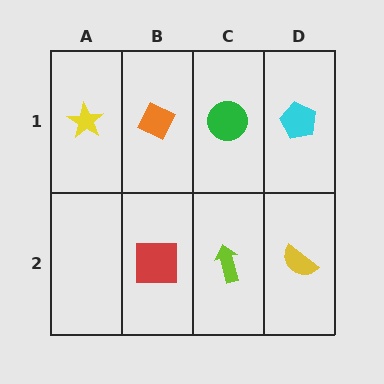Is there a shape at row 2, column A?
No, that cell is empty.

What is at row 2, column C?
A lime arrow.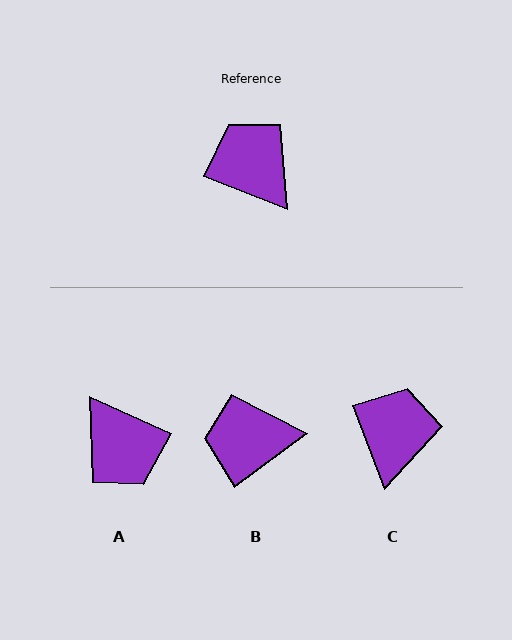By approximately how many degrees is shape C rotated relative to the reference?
Approximately 47 degrees clockwise.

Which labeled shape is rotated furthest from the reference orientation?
A, about 178 degrees away.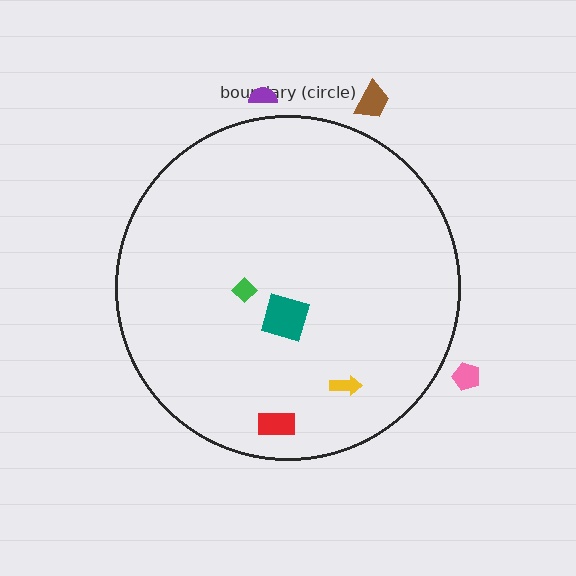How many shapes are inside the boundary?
4 inside, 3 outside.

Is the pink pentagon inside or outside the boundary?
Outside.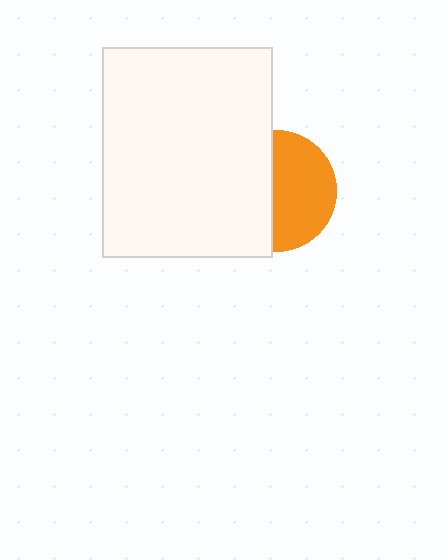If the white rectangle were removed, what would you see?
You would see the complete orange circle.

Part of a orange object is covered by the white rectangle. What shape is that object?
It is a circle.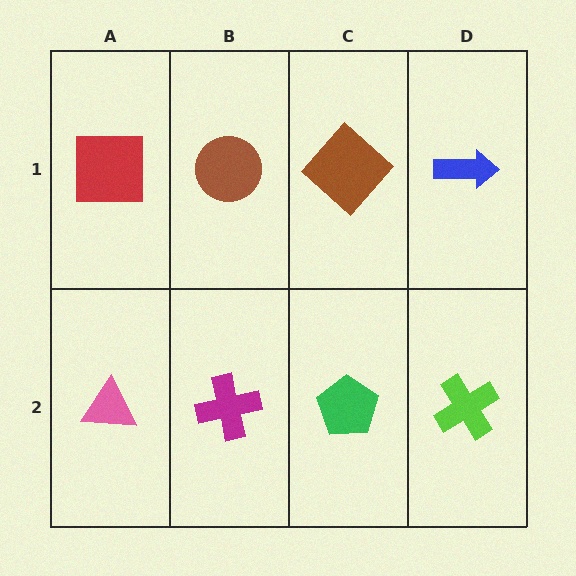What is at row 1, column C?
A brown diamond.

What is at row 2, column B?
A magenta cross.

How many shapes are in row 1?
4 shapes.